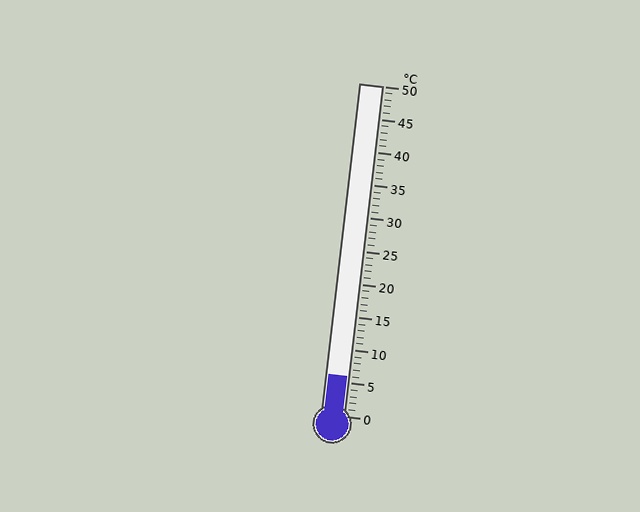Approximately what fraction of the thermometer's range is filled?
The thermometer is filled to approximately 10% of its range.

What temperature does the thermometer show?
The thermometer shows approximately 6°C.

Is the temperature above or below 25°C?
The temperature is below 25°C.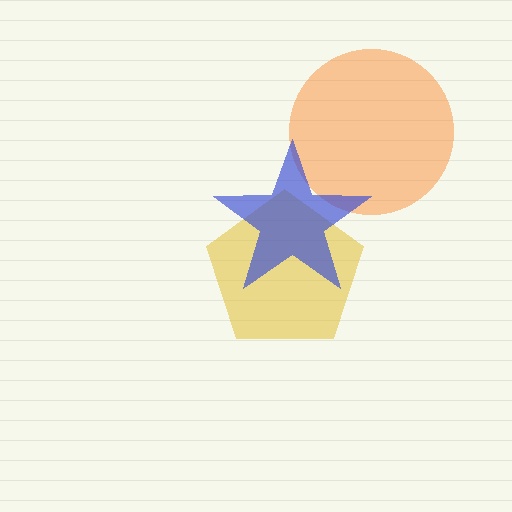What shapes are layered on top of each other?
The layered shapes are: a yellow pentagon, an orange circle, a blue star.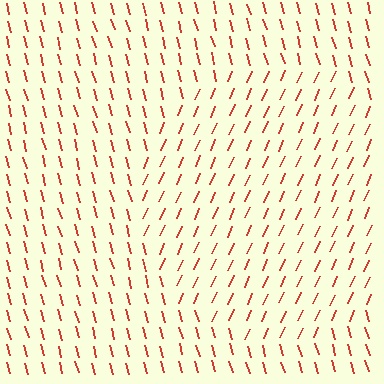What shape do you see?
I see a circle.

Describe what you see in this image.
The image is filled with small red line segments. A circle region in the image has lines oriented differently from the surrounding lines, creating a visible texture boundary.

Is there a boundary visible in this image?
Yes, there is a texture boundary formed by a change in line orientation.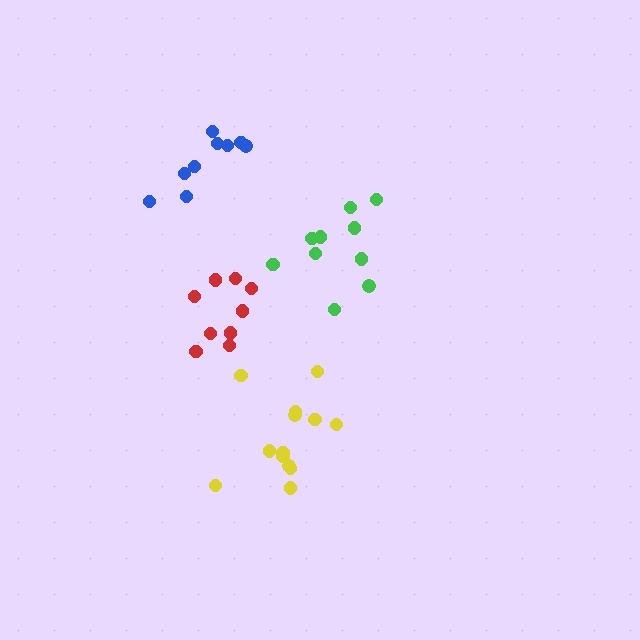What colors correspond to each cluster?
The clusters are colored: red, yellow, blue, green.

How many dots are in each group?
Group 1: 9 dots, Group 2: 13 dots, Group 3: 9 dots, Group 4: 10 dots (41 total).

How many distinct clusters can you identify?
There are 4 distinct clusters.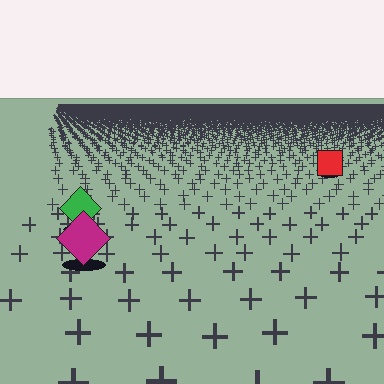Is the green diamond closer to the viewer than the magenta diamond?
No. The magenta diamond is closer — you can tell from the texture gradient: the ground texture is coarser near it.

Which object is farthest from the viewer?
The red square is farthest from the viewer. It appears smaller and the ground texture around it is denser.